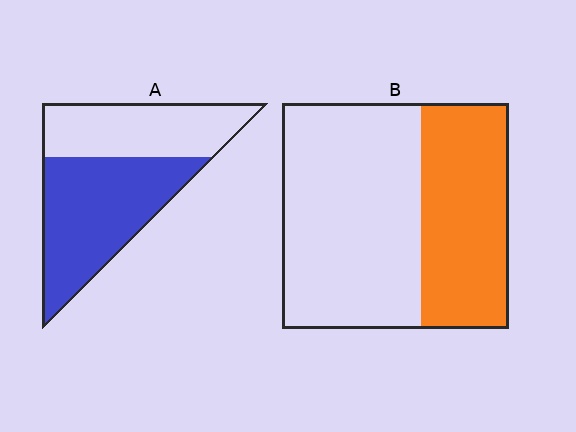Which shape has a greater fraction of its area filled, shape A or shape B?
Shape A.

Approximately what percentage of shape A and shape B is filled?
A is approximately 60% and B is approximately 40%.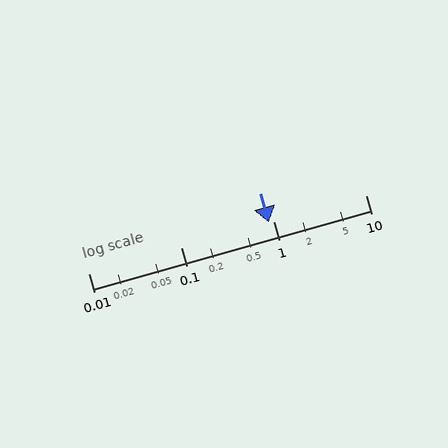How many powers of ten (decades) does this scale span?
The scale spans 3 decades, from 0.01 to 10.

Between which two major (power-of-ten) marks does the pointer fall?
The pointer is between 0.1 and 1.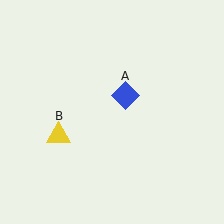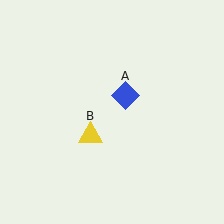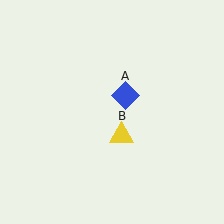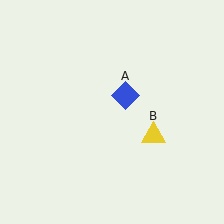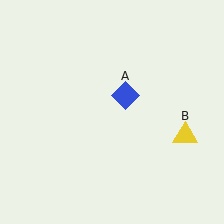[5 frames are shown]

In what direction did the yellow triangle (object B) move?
The yellow triangle (object B) moved right.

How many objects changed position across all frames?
1 object changed position: yellow triangle (object B).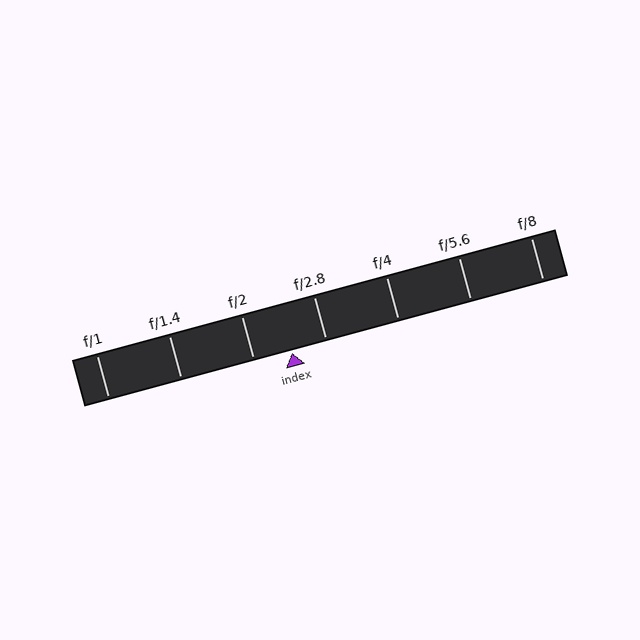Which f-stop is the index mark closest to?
The index mark is closest to f/2.8.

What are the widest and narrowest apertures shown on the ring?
The widest aperture shown is f/1 and the narrowest is f/8.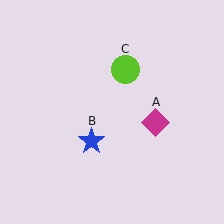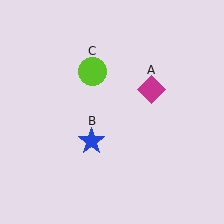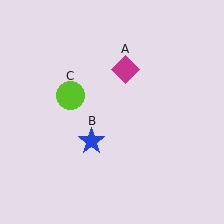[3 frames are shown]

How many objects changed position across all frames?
2 objects changed position: magenta diamond (object A), lime circle (object C).